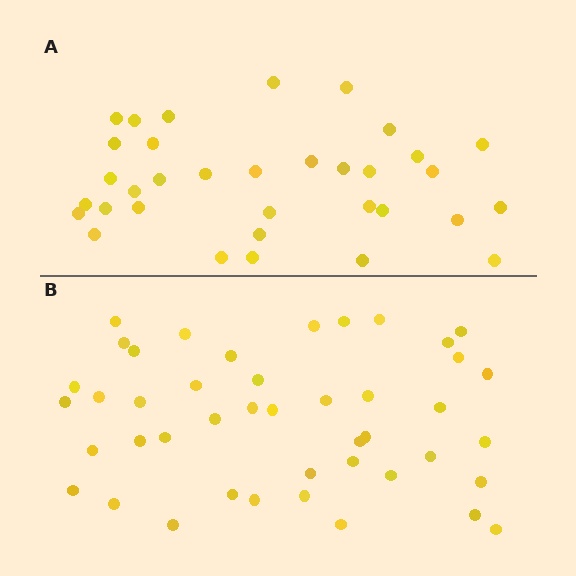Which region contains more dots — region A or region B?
Region B (the bottom region) has more dots.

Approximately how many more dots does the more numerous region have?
Region B has roughly 10 or so more dots than region A.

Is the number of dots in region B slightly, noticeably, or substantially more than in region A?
Region B has noticeably more, but not dramatically so. The ratio is roughly 1.3 to 1.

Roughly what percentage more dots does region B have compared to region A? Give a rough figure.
About 30% more.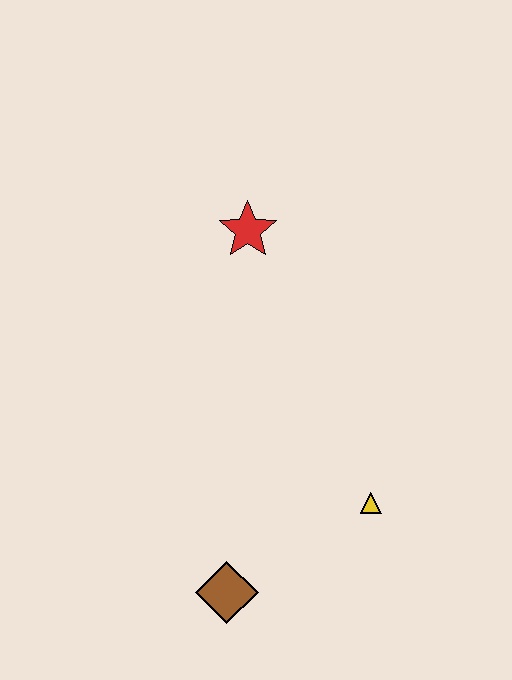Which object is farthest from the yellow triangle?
The red star is farthest from the yellow triangle.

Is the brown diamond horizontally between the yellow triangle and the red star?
No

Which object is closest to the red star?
The yellow triangle is closest to the red star.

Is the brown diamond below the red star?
Yes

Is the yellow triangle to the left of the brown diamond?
No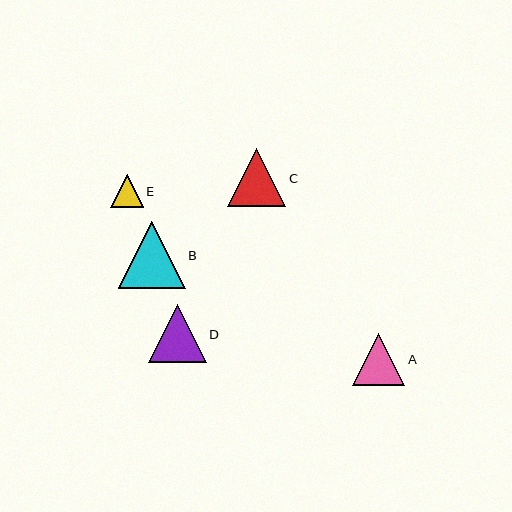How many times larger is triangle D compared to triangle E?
Triangle D is approximately 1.8 times the size of triangle E.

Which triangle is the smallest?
Triangle E is the smallest with a size of approximately 32 pixels.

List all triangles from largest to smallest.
From largest to smallest: B, C, D, A, E.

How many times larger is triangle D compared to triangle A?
Triangle D is approximately 1.1 times the size of triangle A.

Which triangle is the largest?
Triangle B is the largest with a size of approximately 67 pixels.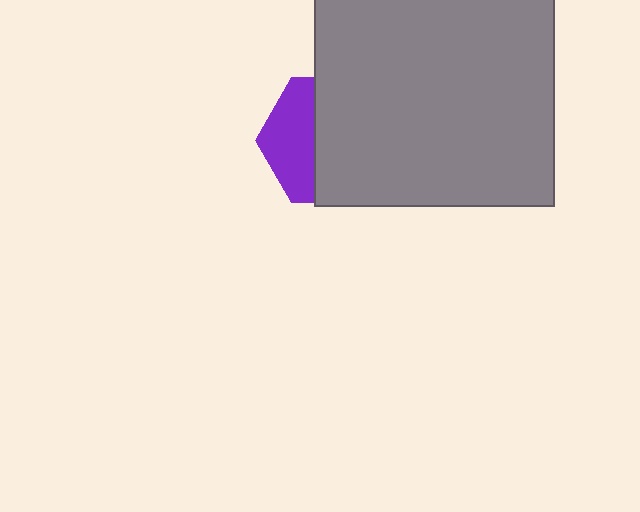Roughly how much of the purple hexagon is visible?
A small part of it is visible (roughly 37%).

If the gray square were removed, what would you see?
You would see the complete purple hexagon.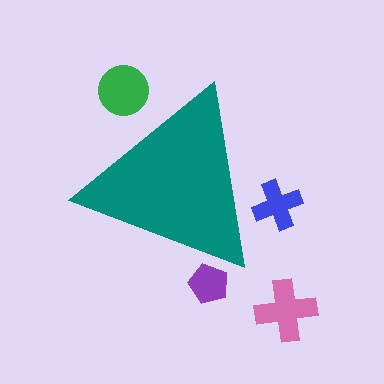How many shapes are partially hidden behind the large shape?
3 shapes are partially hidden.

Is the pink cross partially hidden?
No, the pink cross is fully visible.